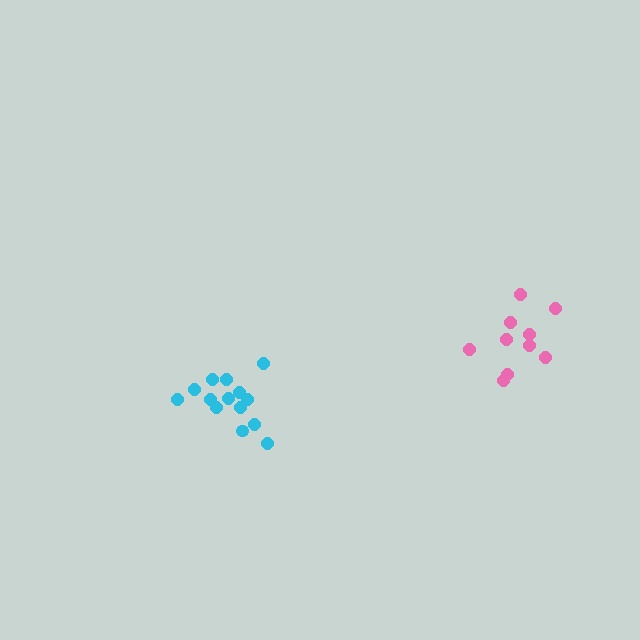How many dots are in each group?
Group 1: 14 dots, Group 2: 10 dots (24 total).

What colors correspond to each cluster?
The clusters are colored: cyan, pink.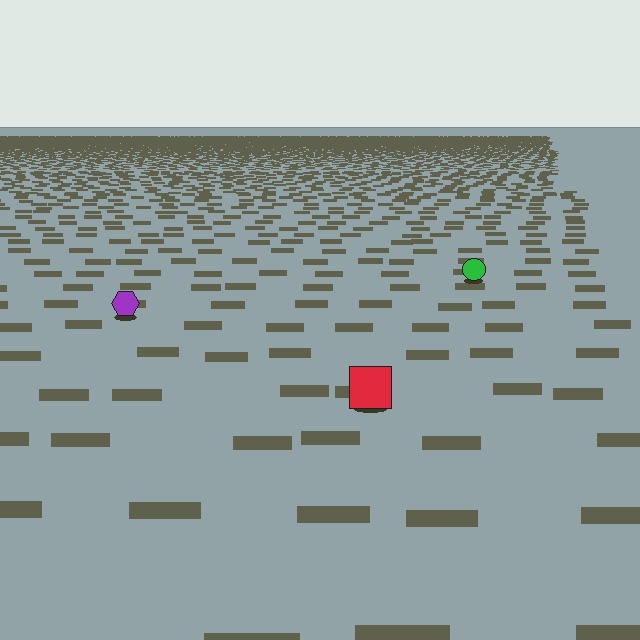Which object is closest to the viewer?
The red square is closest. The texture marks near it are larger and more spread out.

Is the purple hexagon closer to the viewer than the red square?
No. The red square is closer — you can tell from the texture gradient: the ground texture is coarser near it.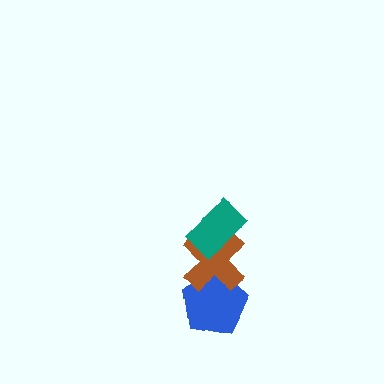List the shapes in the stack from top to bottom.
From top to bottom: the teal rectangle, the brown cross, the blue pentagon.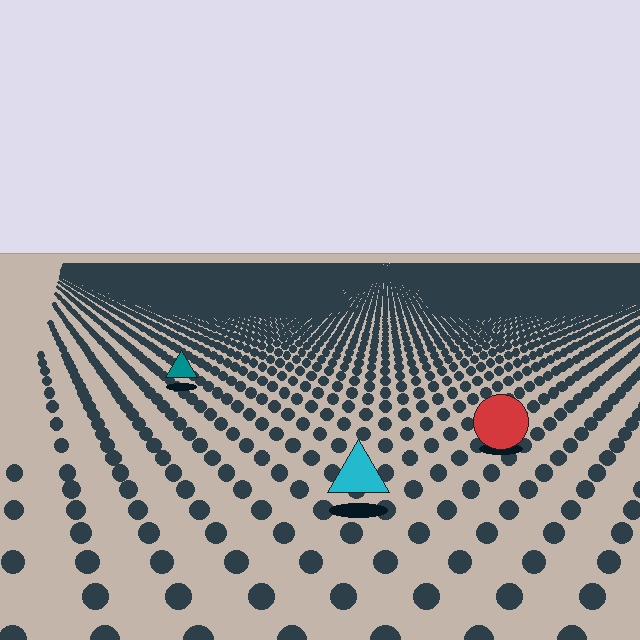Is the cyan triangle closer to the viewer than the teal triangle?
Yes. The cyan triangle is closer — you can tell from the texture gradient: the ground texture is coarser near it.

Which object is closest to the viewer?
The cyan triangle is closest. The texture marks near it are larger and more spread out.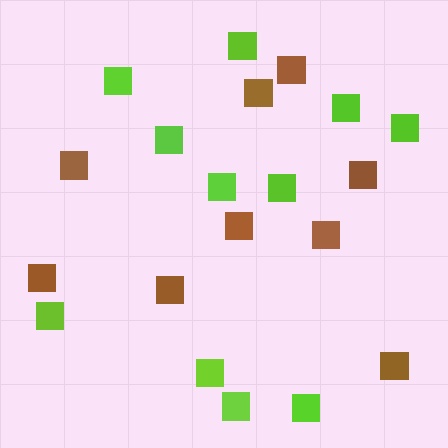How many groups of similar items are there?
There are 2 groups: one group of brown squares (9) and one group of lime squares (11).